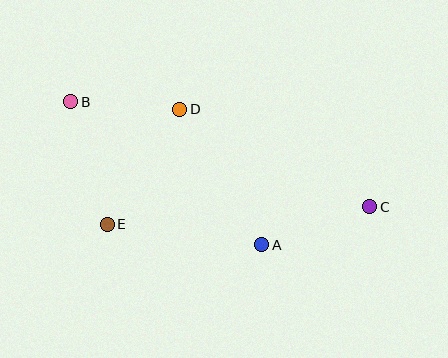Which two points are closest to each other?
Points B and D are closest to each other.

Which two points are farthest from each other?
Points B and C are farthest from each other.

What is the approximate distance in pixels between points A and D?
The distance between A and D is approximately 158 pixels.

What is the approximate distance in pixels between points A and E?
The distance between A and E is approximately 156 pixels.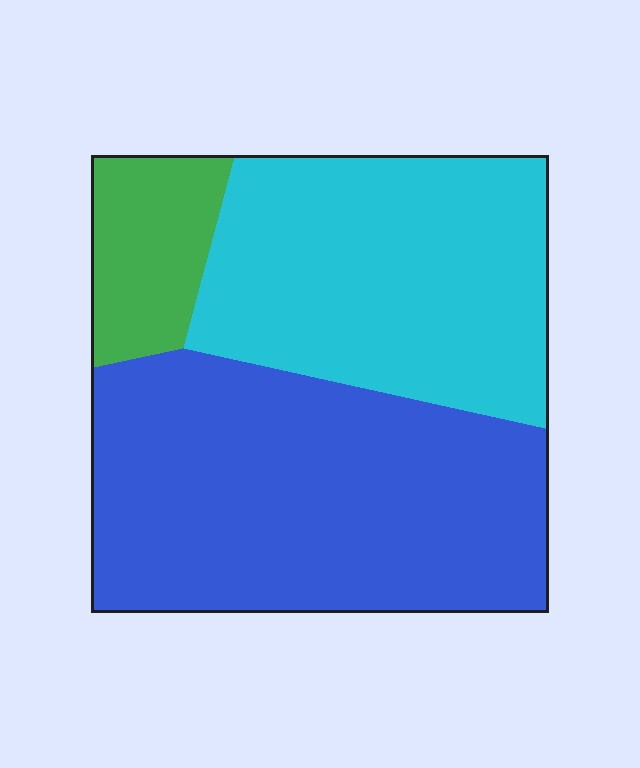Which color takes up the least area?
Green, at roughly 10%.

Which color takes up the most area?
Blue, at roughly 50%.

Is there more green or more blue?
Blue.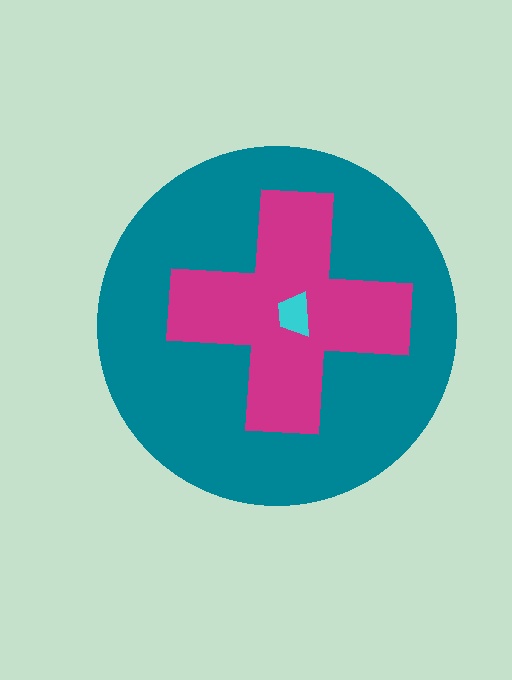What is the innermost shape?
The cyan trapezoid.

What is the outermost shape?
The teal circle.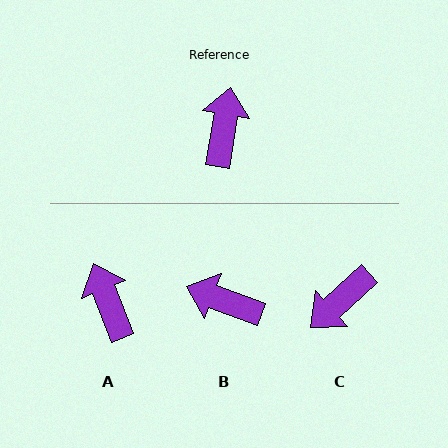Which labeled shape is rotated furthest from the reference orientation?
C, about 141 degrees away.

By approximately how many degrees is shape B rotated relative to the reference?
Approximately 79 degrees counter-clockwise.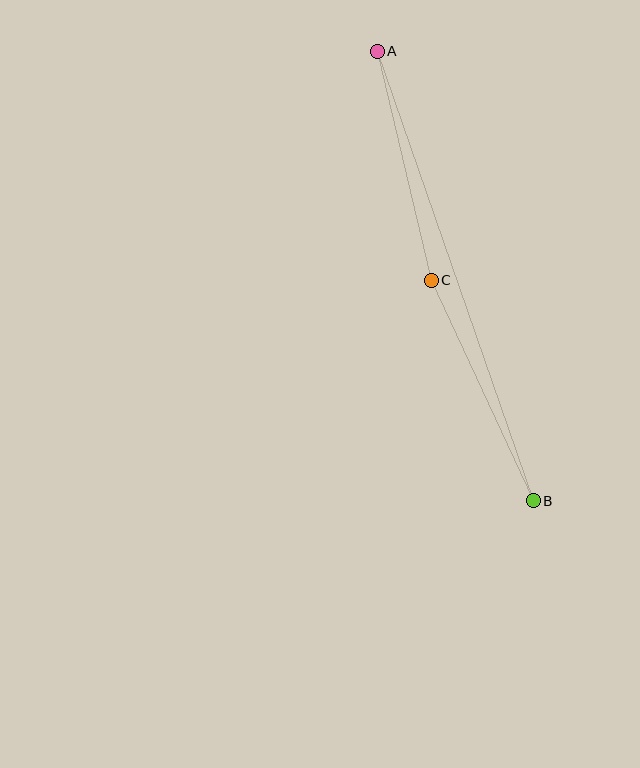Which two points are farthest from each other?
Points A and B are farthest from each other.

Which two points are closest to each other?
Points A and C are closest to each other.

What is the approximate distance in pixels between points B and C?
The distance between B and C is approximately 243 pixels.